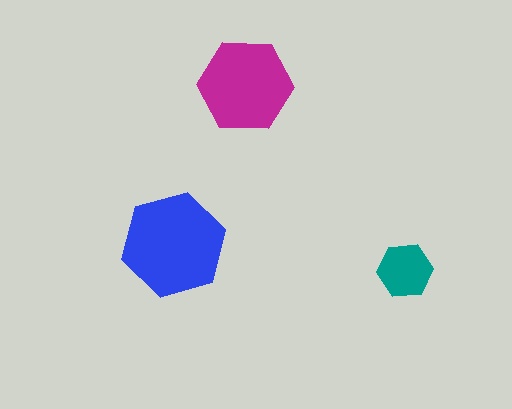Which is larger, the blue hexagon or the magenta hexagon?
The blue one.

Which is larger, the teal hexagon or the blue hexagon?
The blue one.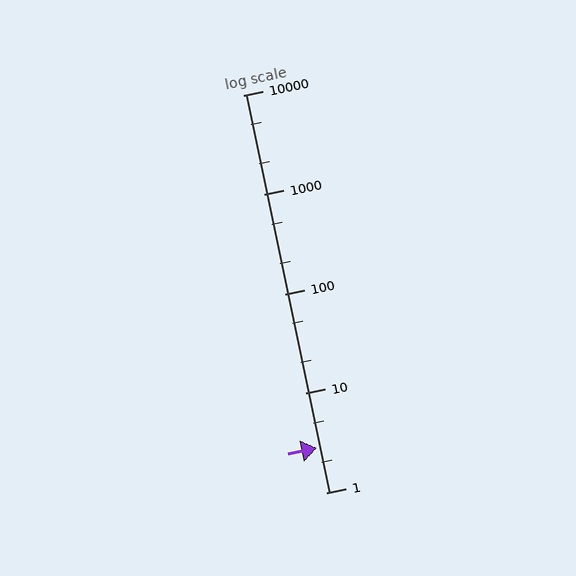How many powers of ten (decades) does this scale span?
The scale spans 4 decades, from 1 to 10000.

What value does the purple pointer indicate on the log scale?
The pointer indicates approximately 2.8.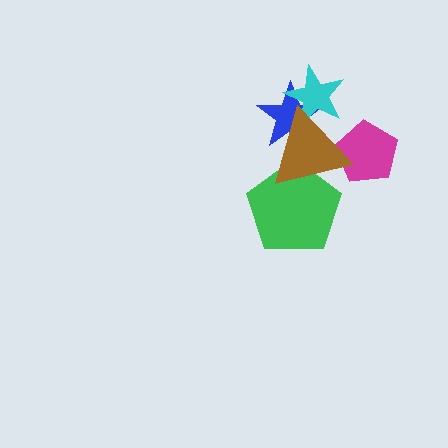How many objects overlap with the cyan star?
2 objects overlap with the cyan star.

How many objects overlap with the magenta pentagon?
1 object overlaps with the magenta pentagon.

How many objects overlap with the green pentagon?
1 object overlaps with the green pentagon.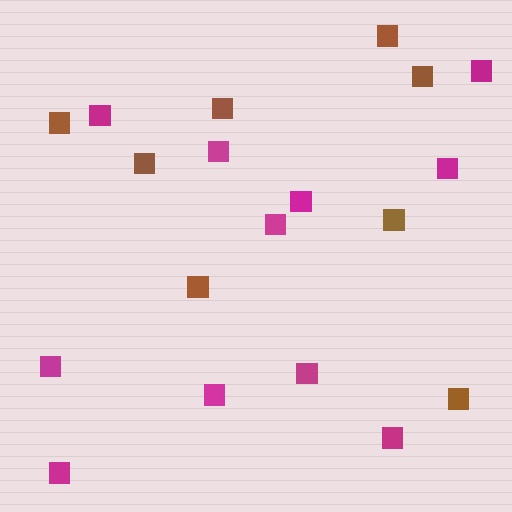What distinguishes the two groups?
There are 2 groups: one group of brown squares (8) and one group of magenta squares (11).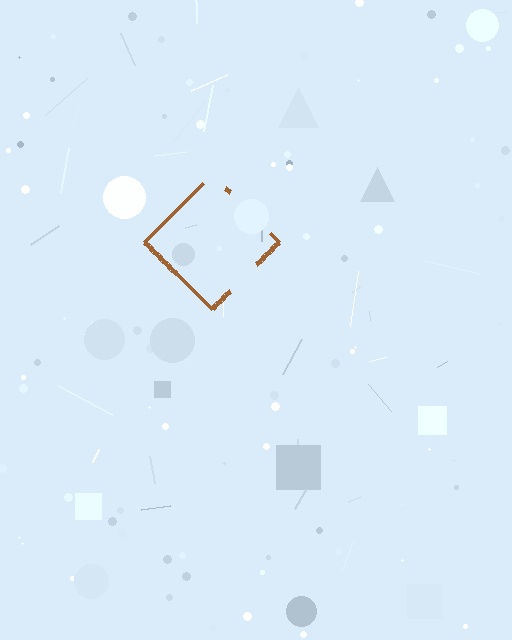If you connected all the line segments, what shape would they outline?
They would outline a diamond.